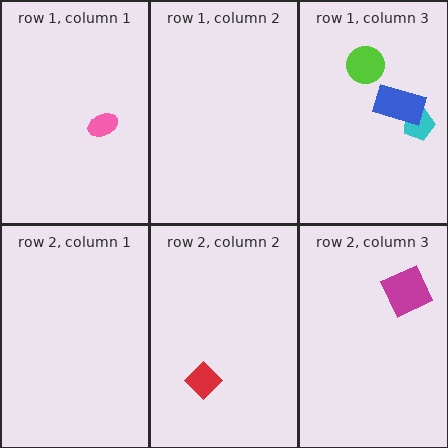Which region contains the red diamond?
The row 2, column 2 region.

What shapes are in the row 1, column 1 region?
The pink ellipse.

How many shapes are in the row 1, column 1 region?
1.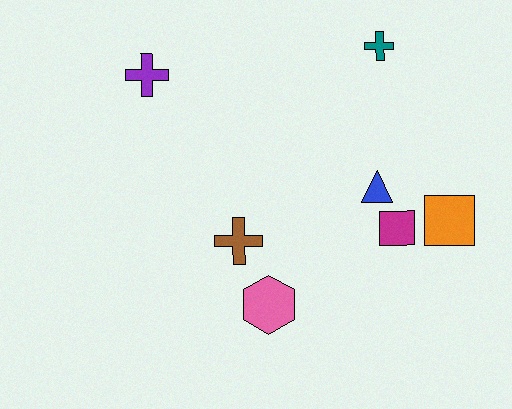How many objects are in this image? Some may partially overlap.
There are 7 objects.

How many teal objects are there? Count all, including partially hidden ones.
There is 1 teal object.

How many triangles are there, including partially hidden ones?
There is 1 triangle.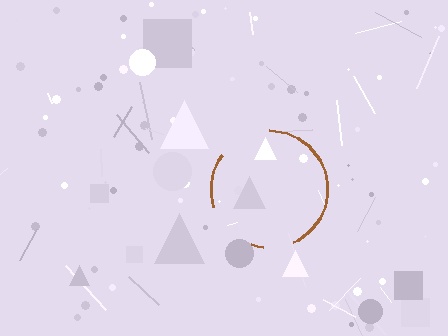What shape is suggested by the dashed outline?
The dashed outline suggests a circle.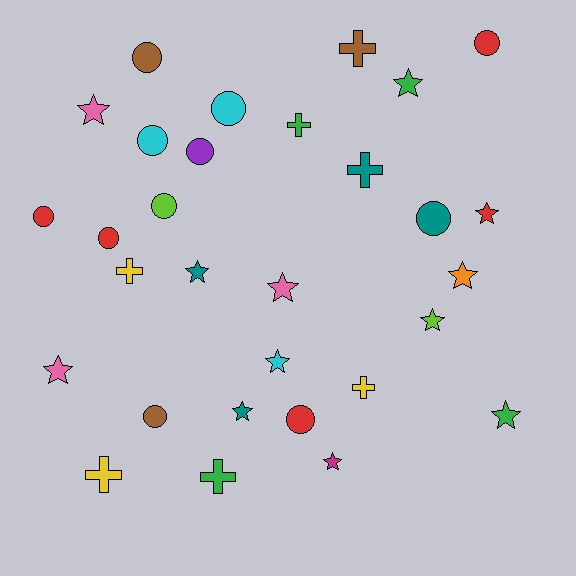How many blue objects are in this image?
There are no blue objects.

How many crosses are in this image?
There are 7 crosses.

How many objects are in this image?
There are 30 objects.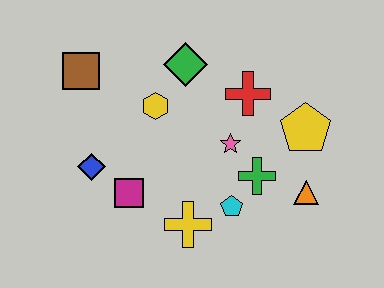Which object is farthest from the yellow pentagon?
The brown square is farthest from the yellow pentagon.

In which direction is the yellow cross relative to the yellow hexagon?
The yellow cross is below the yellow hexagon.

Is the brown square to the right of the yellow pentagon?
No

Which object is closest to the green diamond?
The yellow hexagon is closest to the green diamond.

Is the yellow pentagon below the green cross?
No